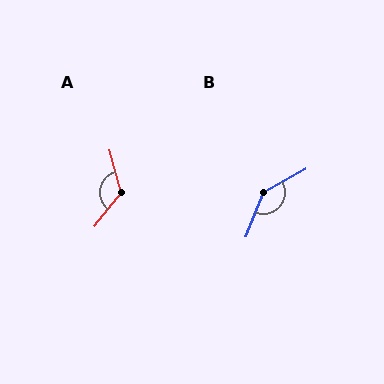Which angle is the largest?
B, at approximately 141 degrees.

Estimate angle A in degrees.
Approximately 126 degrees.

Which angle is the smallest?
A, at approximately 126 degrees.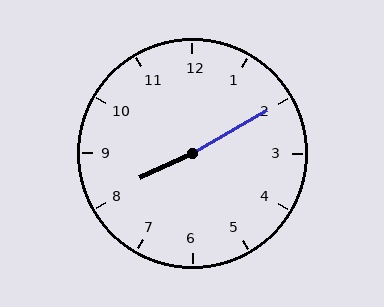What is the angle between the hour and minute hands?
Approximately 175 degrees.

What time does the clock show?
8:10.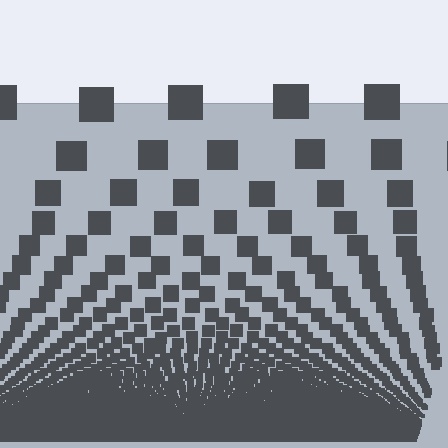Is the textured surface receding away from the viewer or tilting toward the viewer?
The surface appears to tilt toward the viewer. Texture elements get larger and sparser toward the top.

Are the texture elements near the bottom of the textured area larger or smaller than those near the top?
Smaller. The gradient is inverted — elements near the bottom are smaller and denser.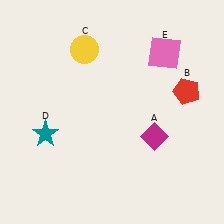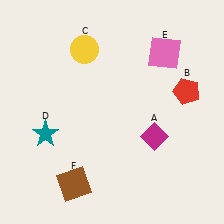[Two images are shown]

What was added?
A brown square (F) was added in Image 2.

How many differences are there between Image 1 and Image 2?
There is 1 difference between the two images.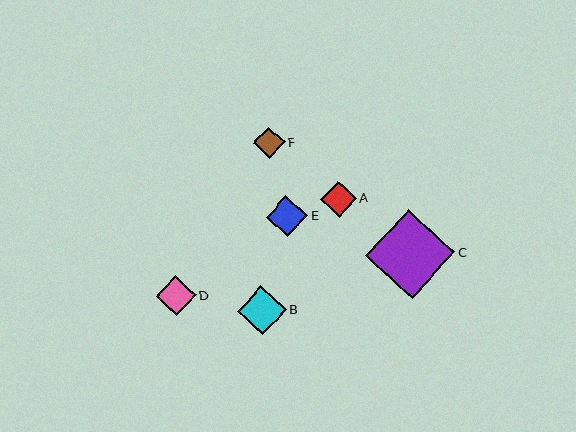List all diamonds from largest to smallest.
From largest to smallest: C, B, E, D, A, F.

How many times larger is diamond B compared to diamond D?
Diamond B is approximately 1.2 times the size of diamond D.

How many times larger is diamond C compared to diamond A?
Diamond C is approximately 2.5 times the size of diamond A.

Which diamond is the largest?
Diamond C is the largest with a size of approximately 89 pixels.